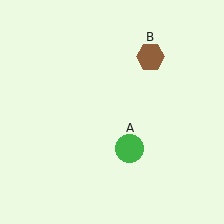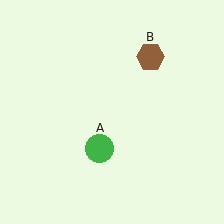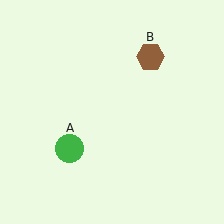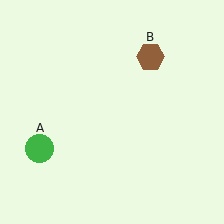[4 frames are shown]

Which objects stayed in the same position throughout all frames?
Brown hexagon (object B) remained stationary.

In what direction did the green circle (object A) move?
The green circle (object A) moved left.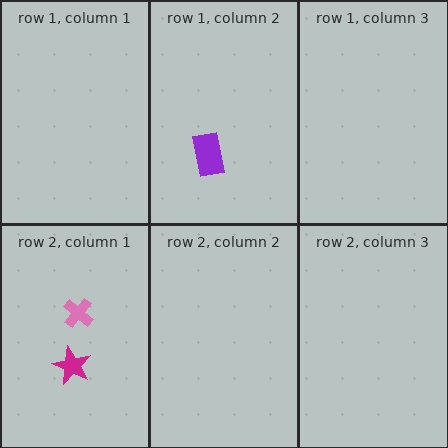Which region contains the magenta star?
The row 2, column 1 region.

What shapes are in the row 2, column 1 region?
The pink cross, the magenta star.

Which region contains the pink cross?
The row 2, column 1 region.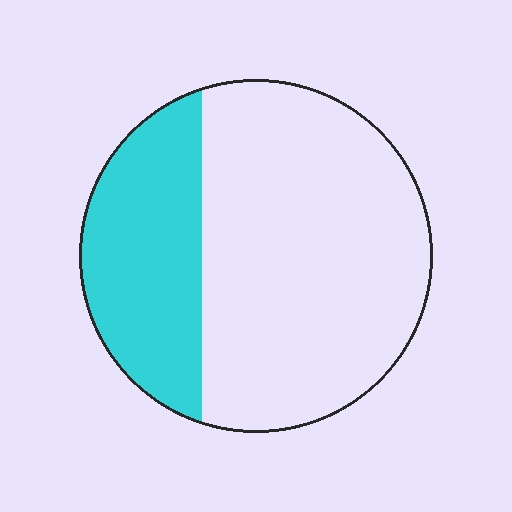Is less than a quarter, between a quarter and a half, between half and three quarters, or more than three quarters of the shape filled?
Between a quarter and a half.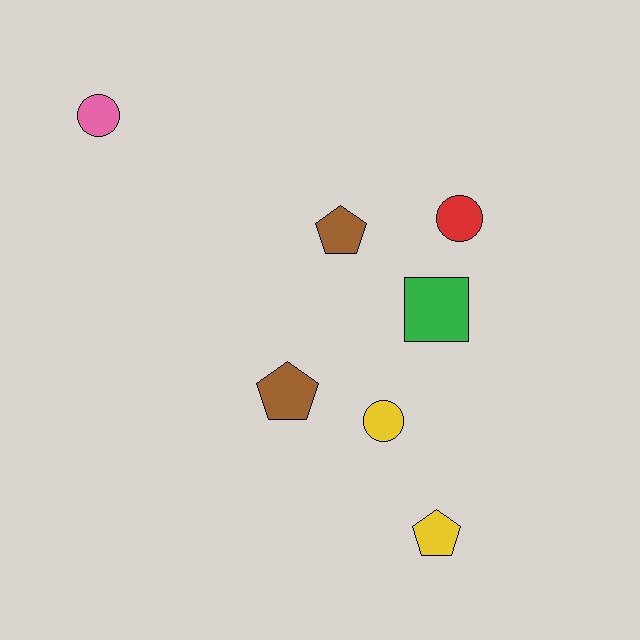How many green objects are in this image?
There is 1 green object.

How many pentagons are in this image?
There are 3 pentagons.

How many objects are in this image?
There are 7 objects.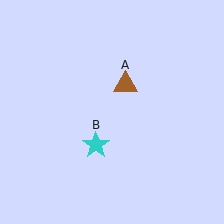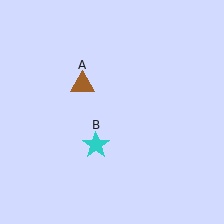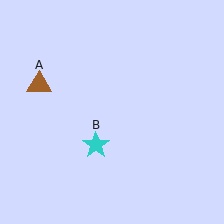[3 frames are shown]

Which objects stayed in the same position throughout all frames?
Cyan star (object B) remained stationary.